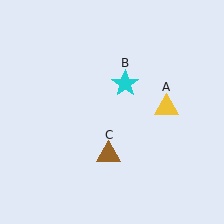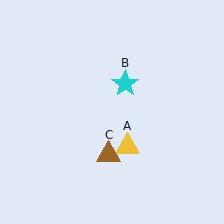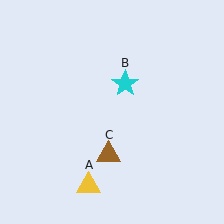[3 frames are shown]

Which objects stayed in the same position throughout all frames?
Cyan star (object B) and brown triangle (object C) remained stationary.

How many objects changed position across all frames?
1 object changed position: yellow triangle (object A).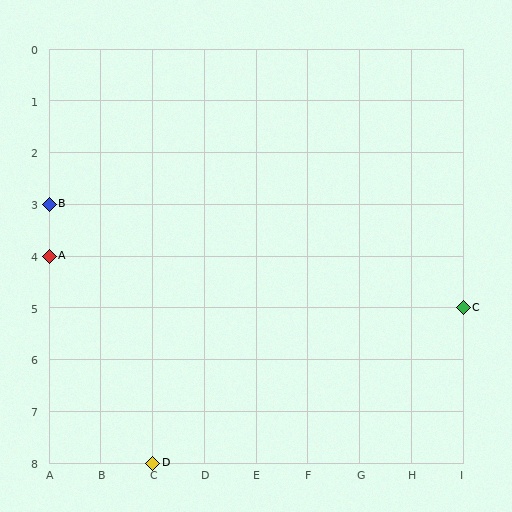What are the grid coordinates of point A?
Point A is at grid coordinates (A, 4).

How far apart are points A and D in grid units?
Points A and D are 2 columns and 4 rows apart (about 4.5 grid units diagonally).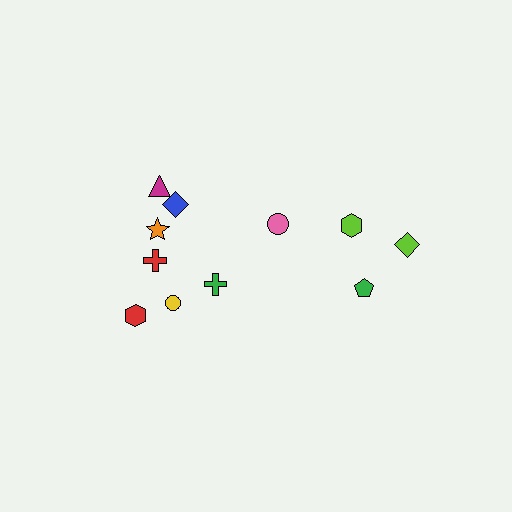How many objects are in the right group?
There are 4 objects.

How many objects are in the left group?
There are 7 objects.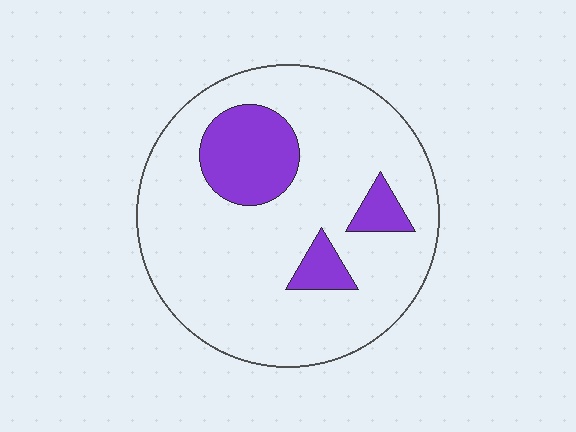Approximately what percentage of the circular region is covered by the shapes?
Approximately 15%.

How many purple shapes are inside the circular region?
3.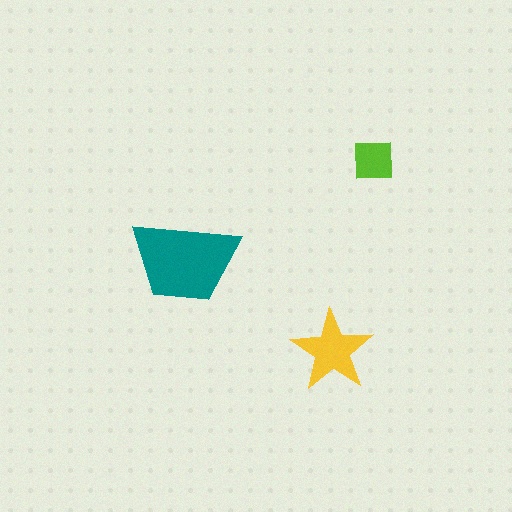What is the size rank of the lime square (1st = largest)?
3rd.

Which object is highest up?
The lime square is topmost.